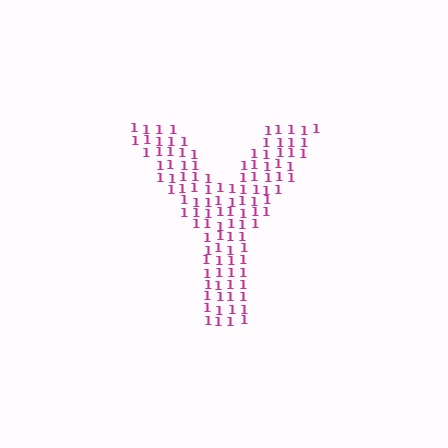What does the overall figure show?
The overall figure shows the letter Y.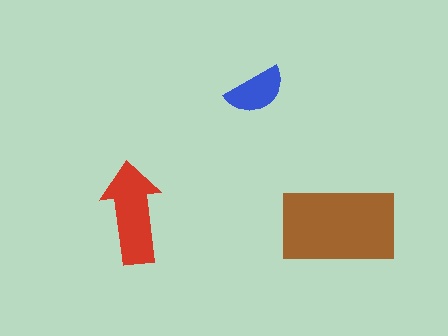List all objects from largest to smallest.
The brown rectangle, the red arrow, the blue semicircle.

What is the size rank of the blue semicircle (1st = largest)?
3rd.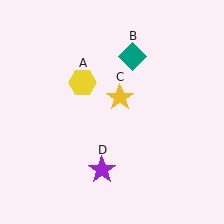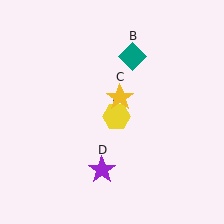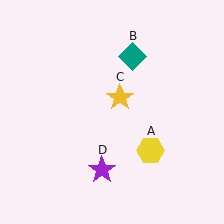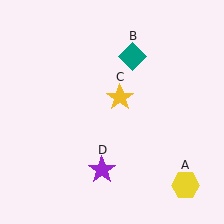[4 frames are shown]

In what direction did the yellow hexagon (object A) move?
The yellow hexagon (object A) moved down and to the right.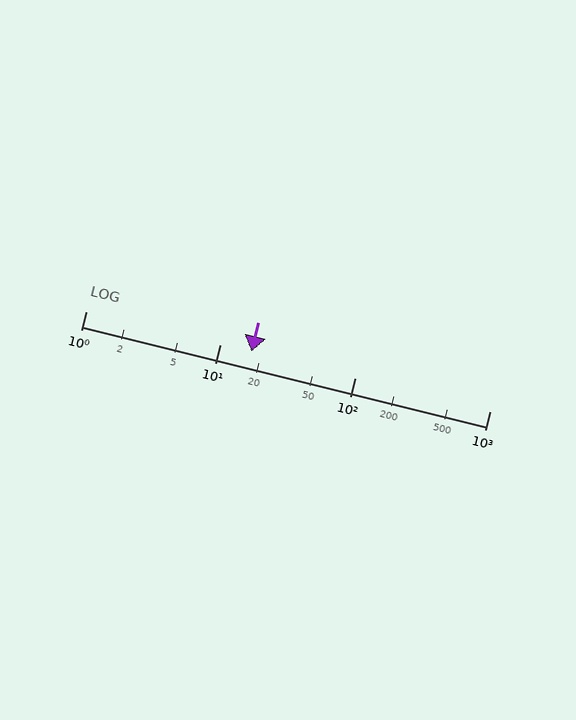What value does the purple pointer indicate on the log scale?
The pointer indicates approximately 17.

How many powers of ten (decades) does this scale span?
The scale spans 3 decades, from 1 to 1000.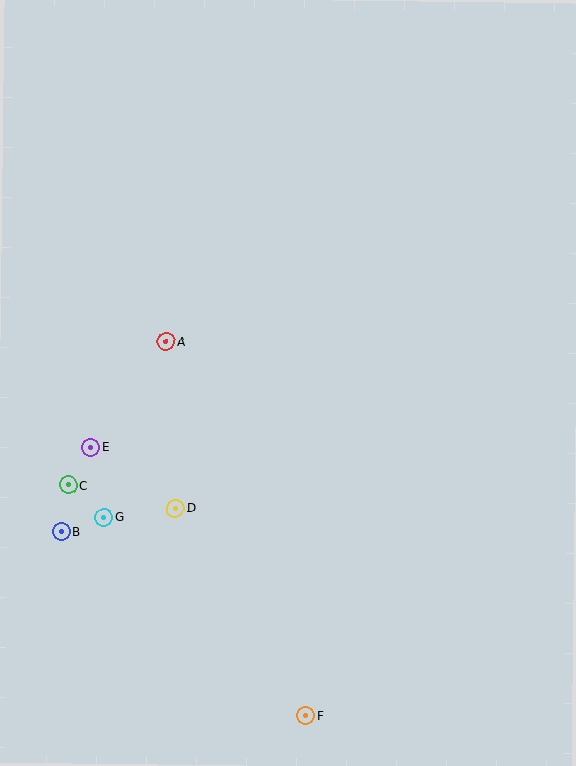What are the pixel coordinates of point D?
Point D is at (175, 508).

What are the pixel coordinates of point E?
Point E is at (91, 447).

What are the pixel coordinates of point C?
Point C is at (68, 485).